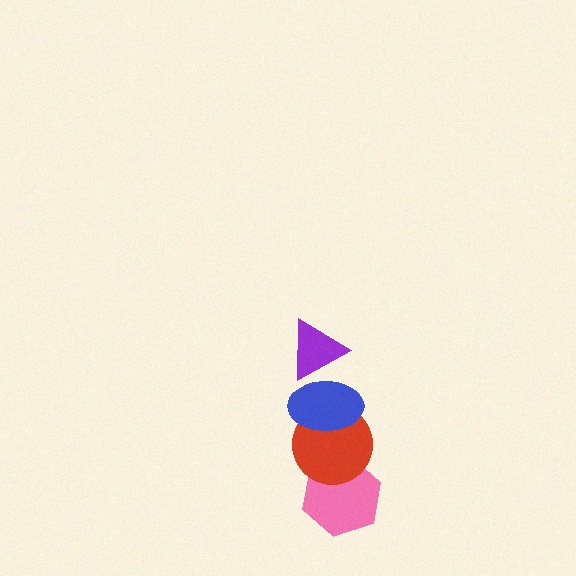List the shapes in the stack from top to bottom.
From top to bottom: the purple triangle, the blue ellipse, the red circle, the pink hexagon.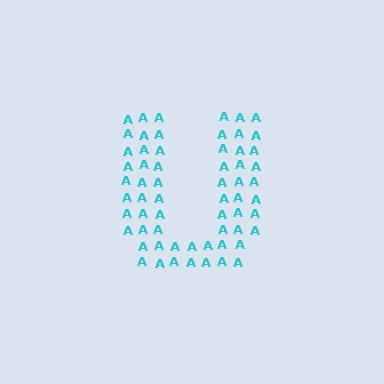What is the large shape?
The large shape is the letter U.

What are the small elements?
The small elements are letter A's.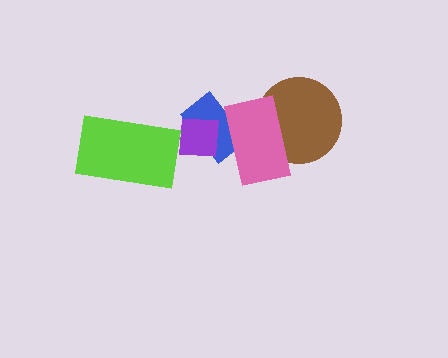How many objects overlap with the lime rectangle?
0 objects overlap with the lime rectangle.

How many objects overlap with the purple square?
2 objects overlap with the purple square.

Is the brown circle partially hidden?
Yes, it is partially covered by another shape.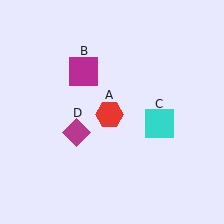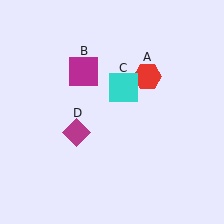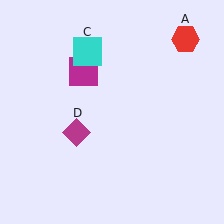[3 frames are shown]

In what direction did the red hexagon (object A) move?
The red hexagon (object A) moved up and to the right.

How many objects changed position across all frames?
2 objects changed position: red hexagon (object A), cyan square (object C).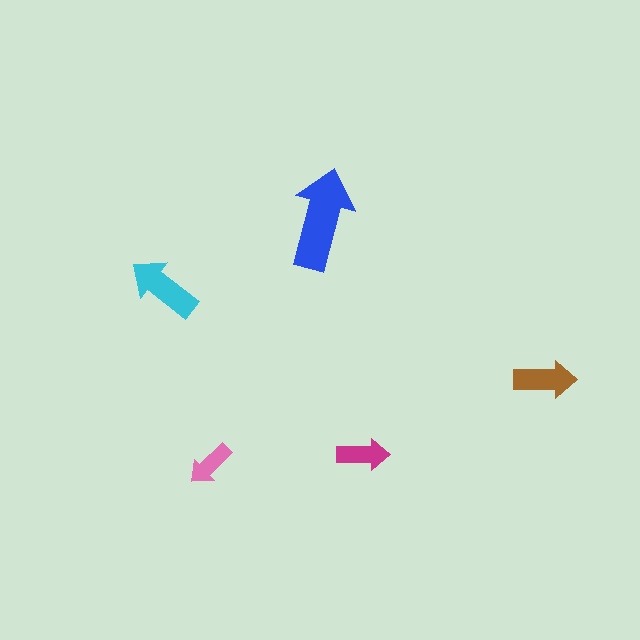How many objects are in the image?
There are 5 objects in the image.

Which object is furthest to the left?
The cyan arrow is leftmost.